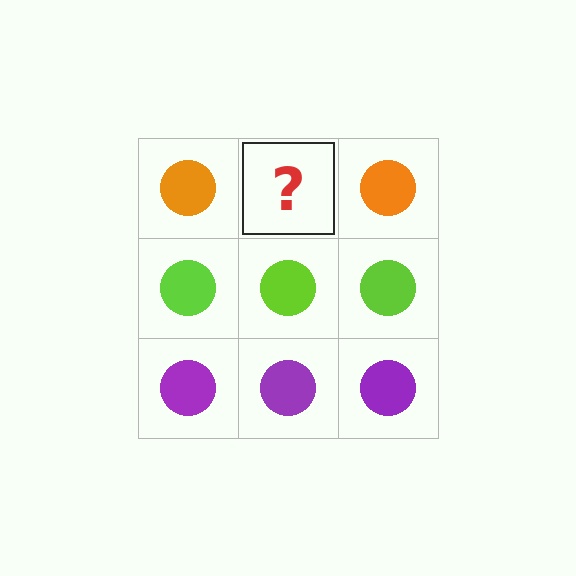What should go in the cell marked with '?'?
The missing cell should contain an orange circle.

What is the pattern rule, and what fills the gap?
The rule is that each row has a consistent color. The gap should be filled with an orange circle.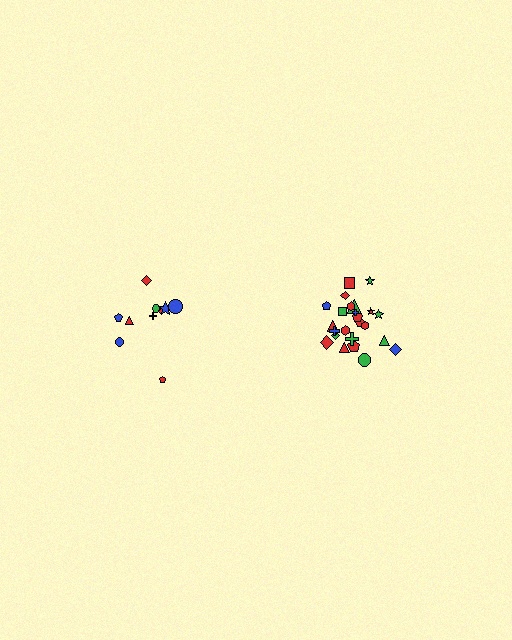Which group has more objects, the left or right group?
The right group.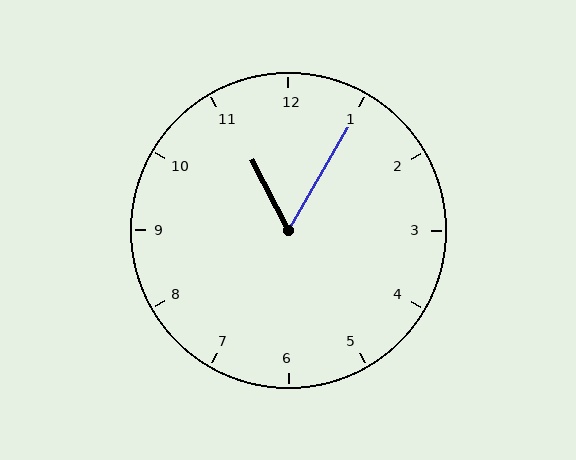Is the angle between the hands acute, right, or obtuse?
It is acute.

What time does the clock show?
11:05.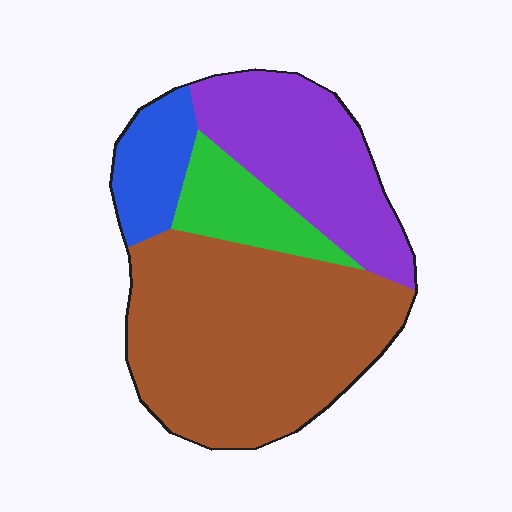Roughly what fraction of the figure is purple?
Purple covers around 25% of the figure.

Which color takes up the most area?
Brown, at roughly 50%.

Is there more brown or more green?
Brown.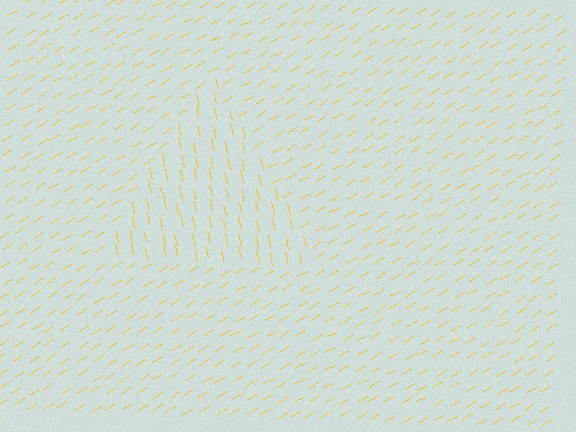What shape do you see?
I see a triangle.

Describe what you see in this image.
The image is filled with small yellow line segments. A triangle region in the image has lines oriented differently from the surrounding lines, creating a visible texture boundary.